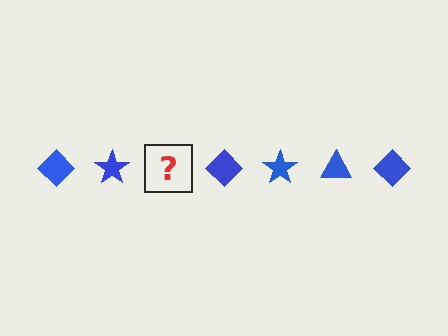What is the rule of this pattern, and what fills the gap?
The rule is that the pattern cycles through diamond, star, triangle shapes in blue. The gap should be filled with a blue triangle.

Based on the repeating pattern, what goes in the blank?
The blank should be a blue triangle.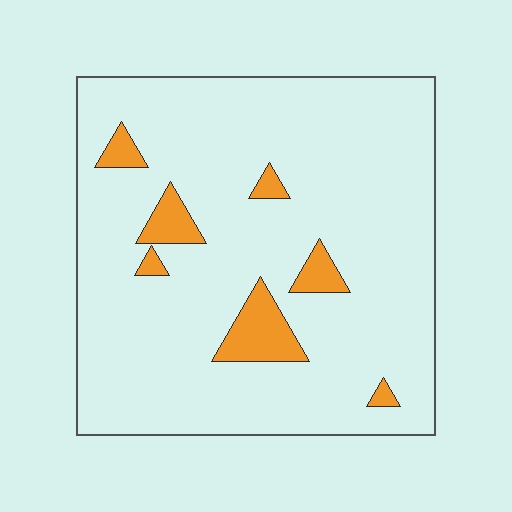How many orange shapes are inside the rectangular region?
7.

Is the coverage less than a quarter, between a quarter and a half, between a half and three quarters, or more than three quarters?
Less than a quarter.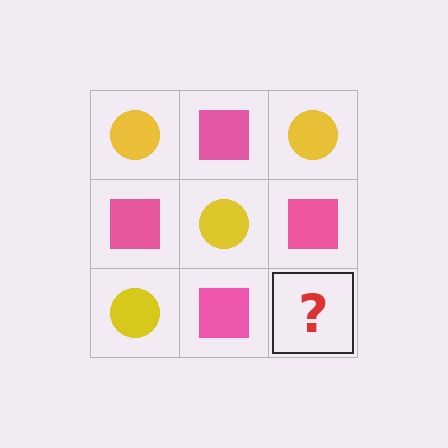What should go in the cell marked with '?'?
The missing cell should contain a yellow circle.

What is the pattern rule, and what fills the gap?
The rule is that it alternates yellow circle and pink square in a checkerboard pattern. The gap should be filled with a yellow circle.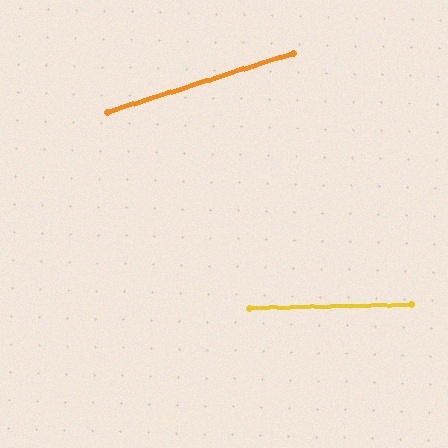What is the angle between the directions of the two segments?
Approximately 16 degrees.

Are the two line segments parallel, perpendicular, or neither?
Neither parallel nor perpendicular — they differ by about 16°.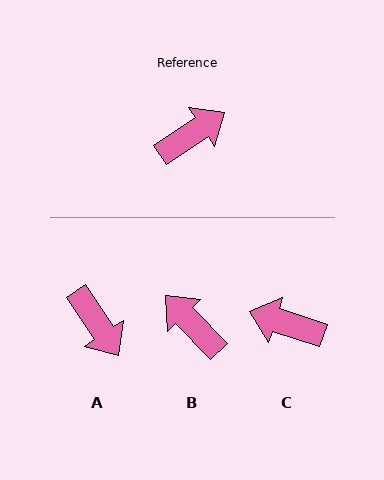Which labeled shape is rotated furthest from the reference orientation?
C, about 129 degrees away.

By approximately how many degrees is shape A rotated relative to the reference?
Approximately 90 degrees clockwise.